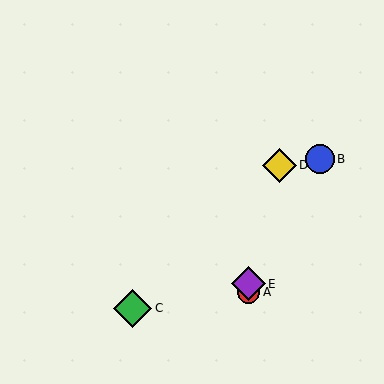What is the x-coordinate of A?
Object A is at x≈248.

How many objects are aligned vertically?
2 objects (A, E) are aligned vertically.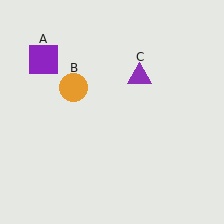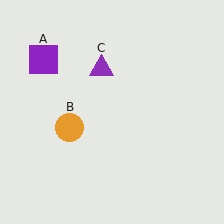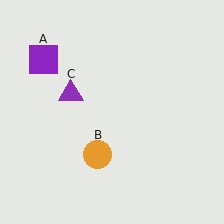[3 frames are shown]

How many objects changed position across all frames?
2 objects changed position: orange circle (object B), purple triangle (object C).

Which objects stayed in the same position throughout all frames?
Purple square (object A) remained stationary.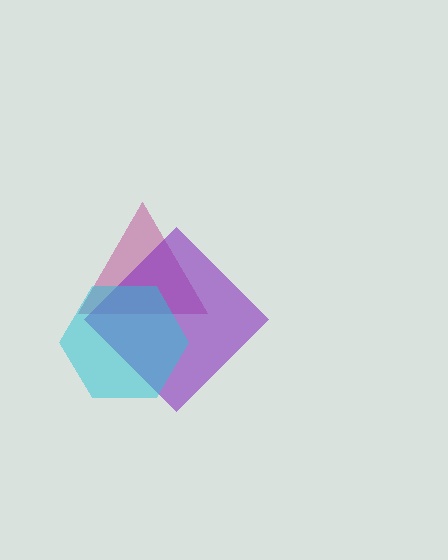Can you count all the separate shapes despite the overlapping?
Yes, there are 3 separate shapes.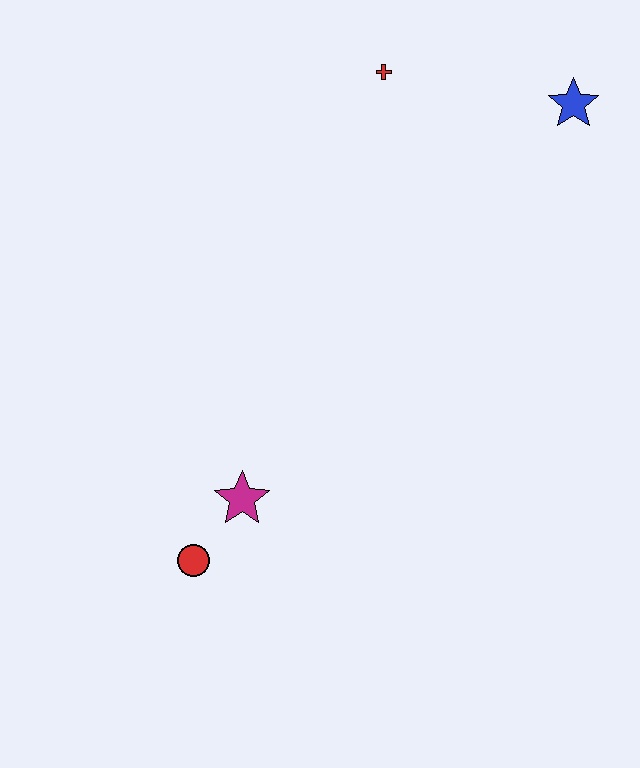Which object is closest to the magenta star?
The red circle is closest to the magenta star.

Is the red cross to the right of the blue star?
No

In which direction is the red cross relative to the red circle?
The red cross is above the red circle.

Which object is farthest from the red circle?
The blue star is farthest from the red circle.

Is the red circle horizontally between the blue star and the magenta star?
No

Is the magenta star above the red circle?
Yes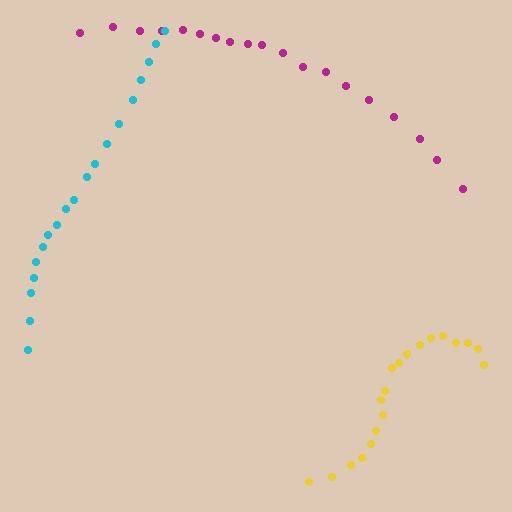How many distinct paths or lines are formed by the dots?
There are 3 distinct paths.